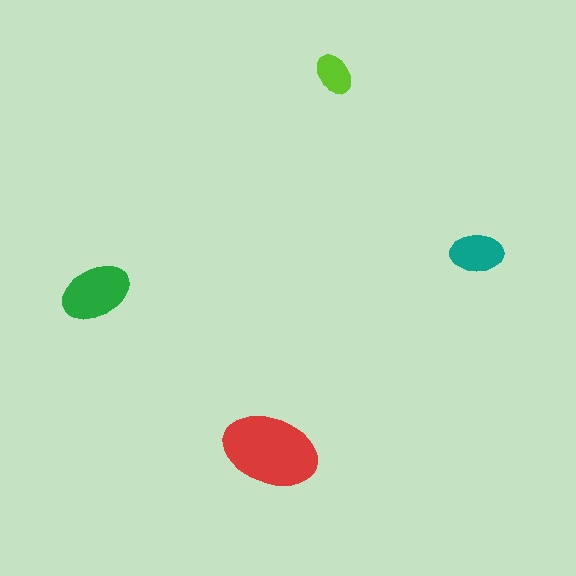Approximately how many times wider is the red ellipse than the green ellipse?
About 1.5 times wider.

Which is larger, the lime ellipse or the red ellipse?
The red one.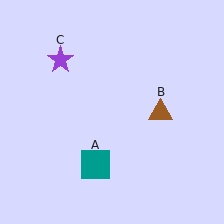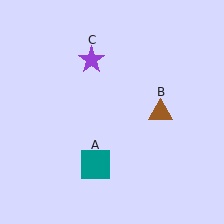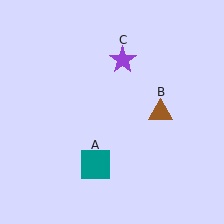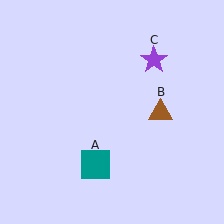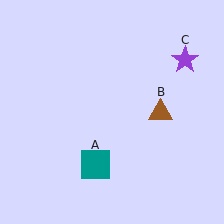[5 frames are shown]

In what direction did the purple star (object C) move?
The purple star (object C) moved right.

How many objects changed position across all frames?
1 object changed position: purple star (object C).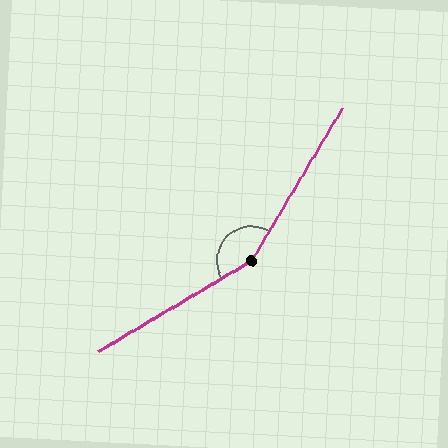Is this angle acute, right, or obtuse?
It is obtuse.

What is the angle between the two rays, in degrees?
Approximately 152 degrees.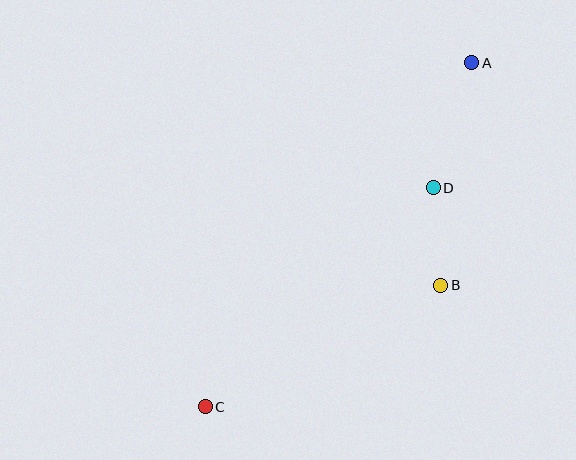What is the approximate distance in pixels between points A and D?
The distance between A and D is approximately 131 pixels.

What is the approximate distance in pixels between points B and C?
The distance between B and C is approximately 265 pixels.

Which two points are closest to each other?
Points B and D are closest to each other.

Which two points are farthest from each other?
Points A and C are farthest from each other.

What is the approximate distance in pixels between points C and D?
The distance between C and D is approximately 316 pixels.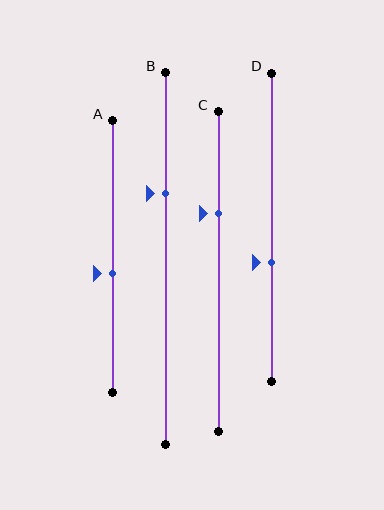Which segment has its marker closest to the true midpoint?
Segment A has its marker closest to the true midpoint.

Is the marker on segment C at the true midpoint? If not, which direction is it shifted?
No, the marker on segment C is shifted upward by about 18% of the segment length.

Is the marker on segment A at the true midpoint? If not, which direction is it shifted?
No, the marker on segment A is shifted downward by about 6% of the segment length.